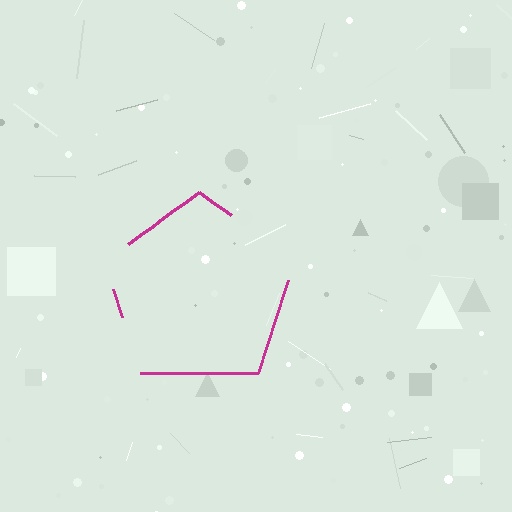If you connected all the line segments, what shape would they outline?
They would outline a pentagon.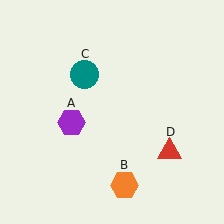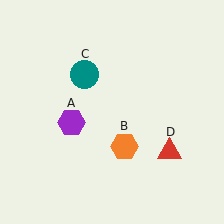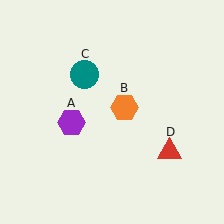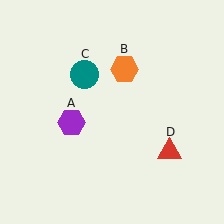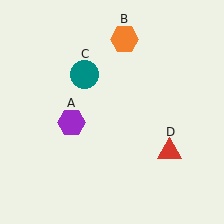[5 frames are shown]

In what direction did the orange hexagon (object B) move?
The orange hexagon (object B) moved up.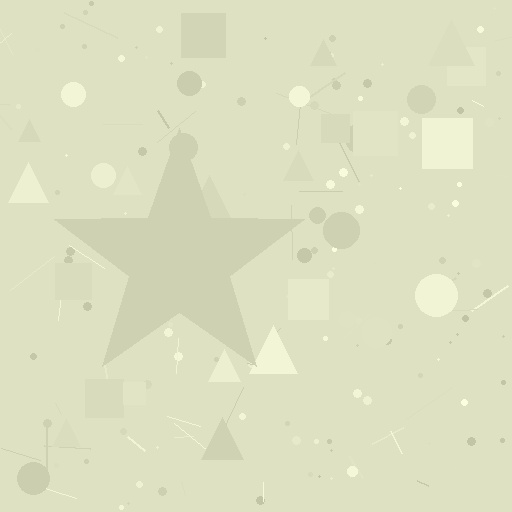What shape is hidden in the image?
A star is hidden in the image.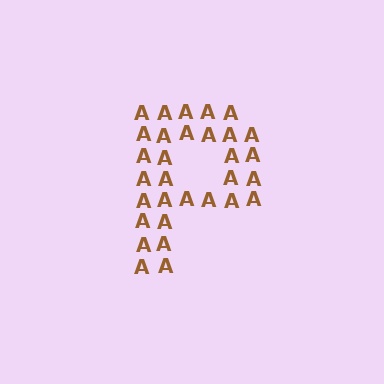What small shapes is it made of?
It is made of small letter A's.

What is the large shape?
The large shape is the letter P.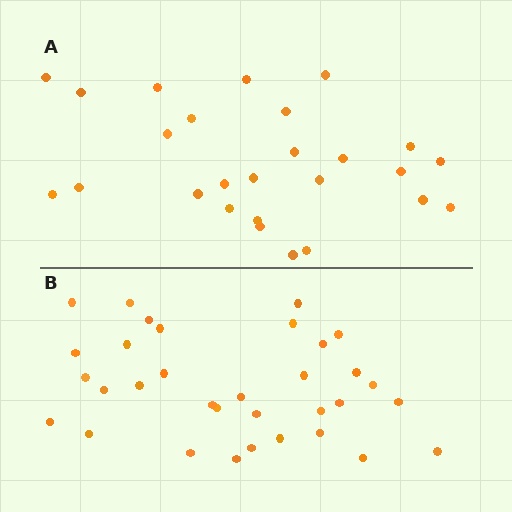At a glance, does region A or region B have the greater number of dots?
Region B (the bottom region) has more dots.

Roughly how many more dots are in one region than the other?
Region B has roughly 8 or so more dots than region A.